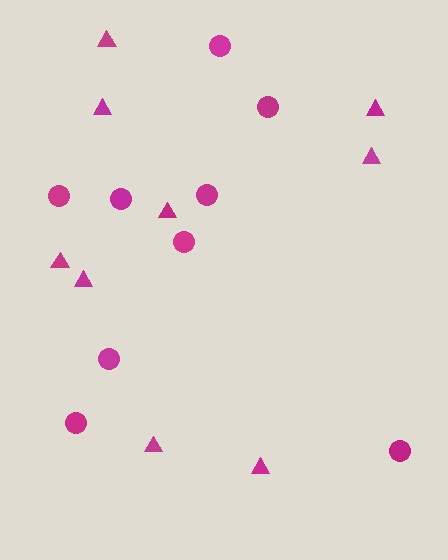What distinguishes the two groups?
There are 2 groups: one group of circles (9) and one group of triangles (9).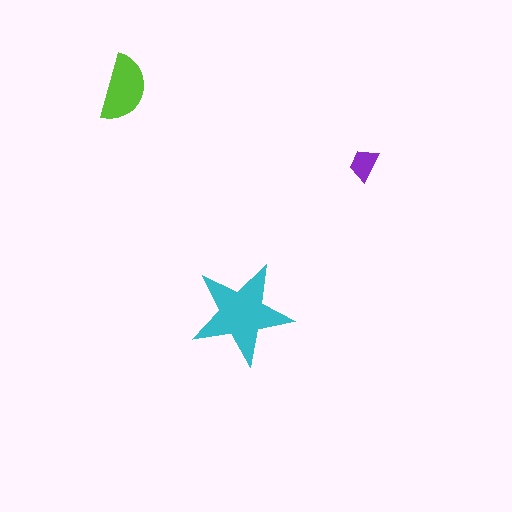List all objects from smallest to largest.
The purple trapezoid, the lime semicircle, the cyan star.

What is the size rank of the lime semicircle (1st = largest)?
2nd.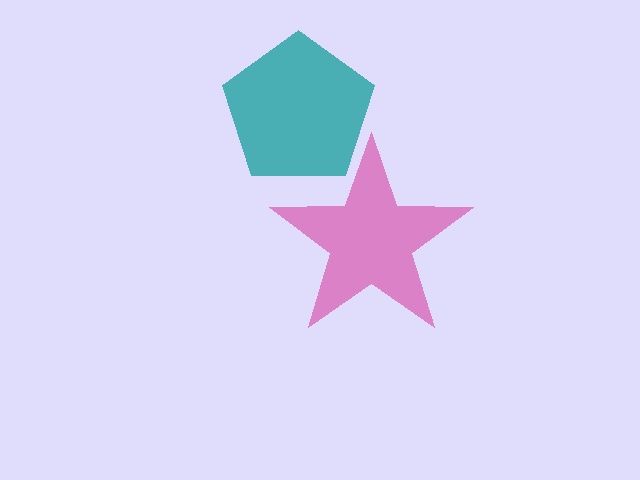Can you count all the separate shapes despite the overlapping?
Yes, there are 2 separate shapes.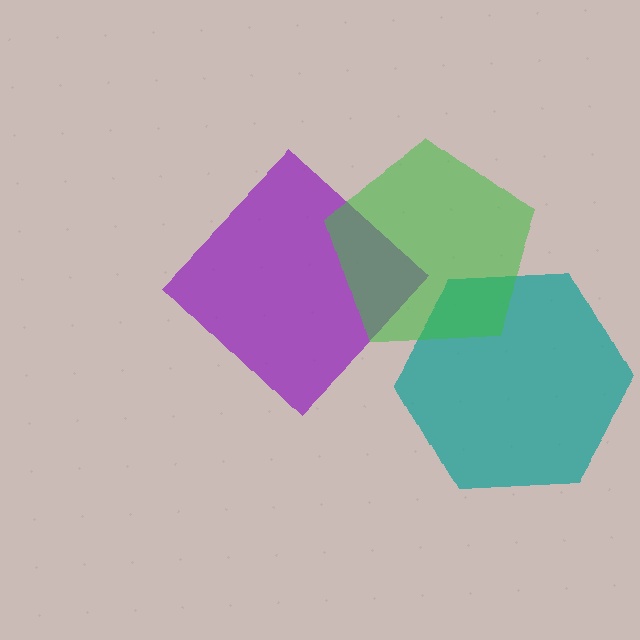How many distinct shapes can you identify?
There are 3 distinct shapes: a teal hexagon, a purple diamond, a green pentagon.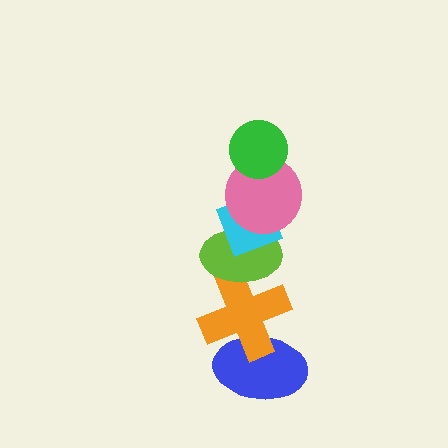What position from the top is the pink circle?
The pink circle is 2nd from the top.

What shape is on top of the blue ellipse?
The orange cross is on top of the blue ellipse.